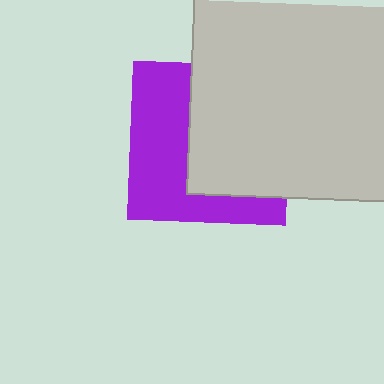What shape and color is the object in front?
The object in front is a light gray square.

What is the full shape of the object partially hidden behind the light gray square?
The partially hidden object is a purple square.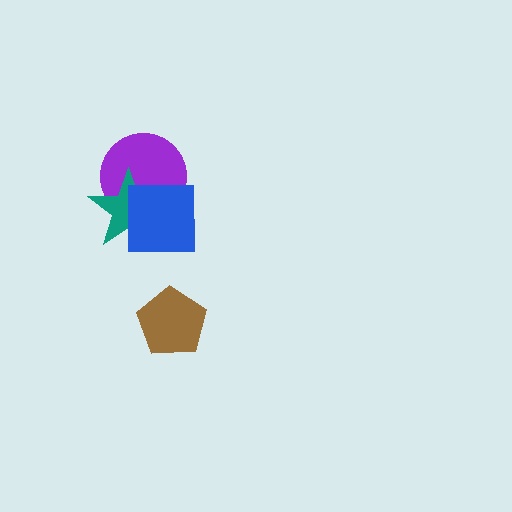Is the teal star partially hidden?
Yes, it is partially covered by another shape.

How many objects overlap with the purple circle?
2 objects overlap with the purple circle.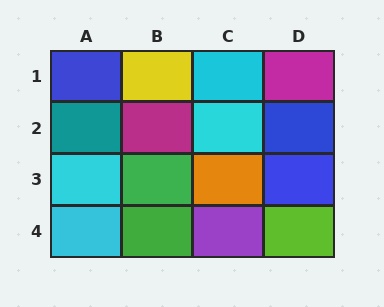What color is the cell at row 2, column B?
Magenta.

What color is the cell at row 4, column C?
Purple.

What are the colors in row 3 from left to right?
Cyan, green, orange, blue.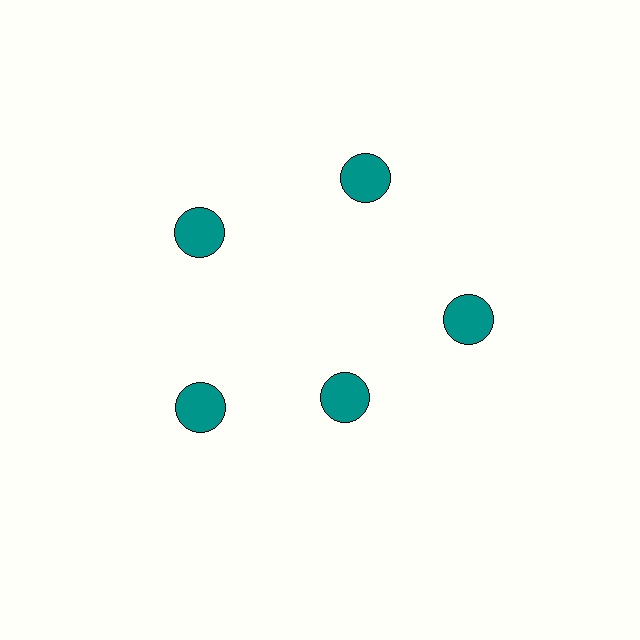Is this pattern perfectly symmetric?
No. The 5 teal circles are arranged in a ring, but one element near the 5 o'clock position is pulled inward toward the center, breaking the 5-fold rotational symmetry.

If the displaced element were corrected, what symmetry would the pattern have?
It would have 5-fold rotational symmetry — the pattern would map onto itself every 72 degrees.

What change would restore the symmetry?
The symmetry would be restored by moving it outward, back onto the ring so that all 5 circles sit at equal angles and equal distance from the center.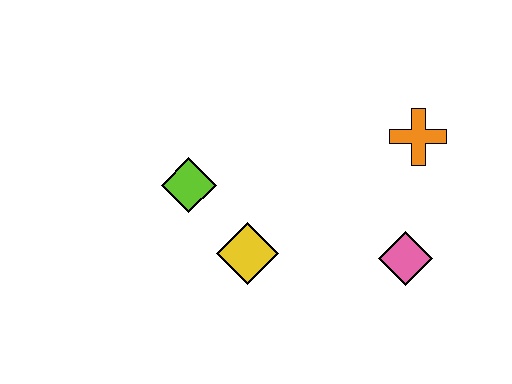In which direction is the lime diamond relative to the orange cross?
The lime diamond is to the left of the orange cross.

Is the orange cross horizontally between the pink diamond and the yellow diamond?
No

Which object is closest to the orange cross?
The pink diamond is closest to the orange cross.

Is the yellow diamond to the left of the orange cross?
Yes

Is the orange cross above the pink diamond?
Yes